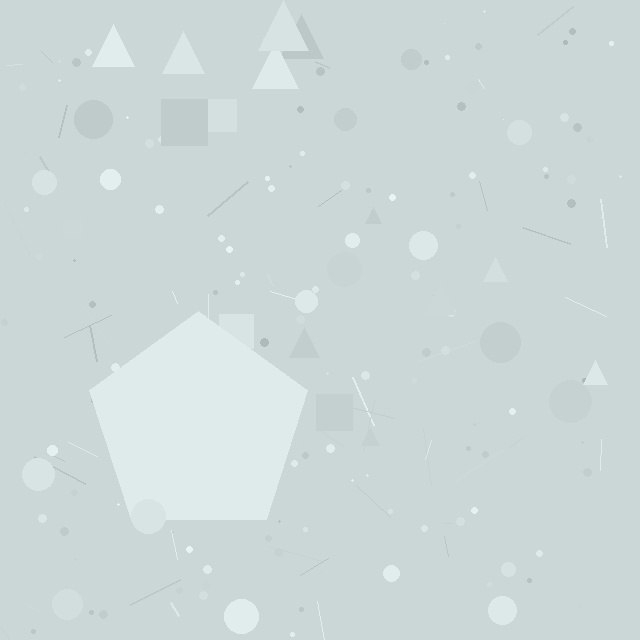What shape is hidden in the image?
A pentagon is hidden in the image.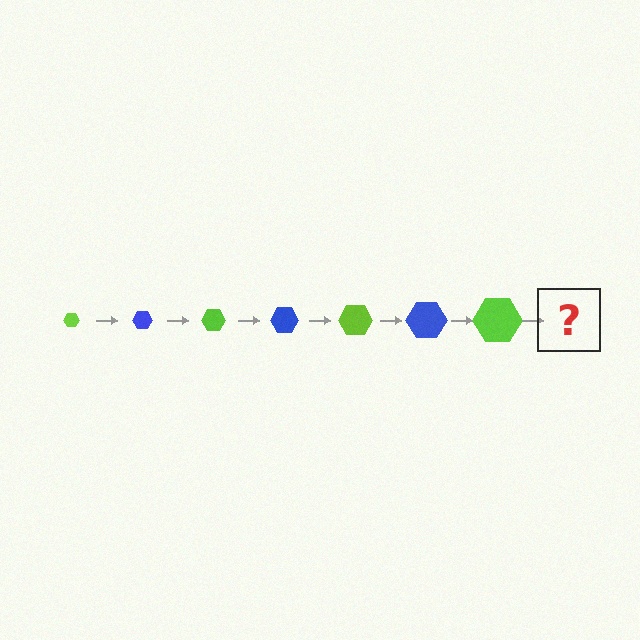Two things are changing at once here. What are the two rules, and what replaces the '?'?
The two rules are that the hexagon grows larger each step and the color cycles through lime and blue. The '?' should be a blue hexagon, larger than the previous one.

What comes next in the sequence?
The next element should be a blue hexagon, larger than the previous one.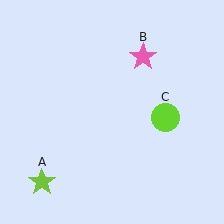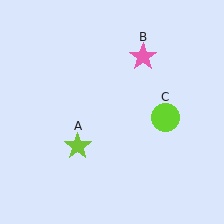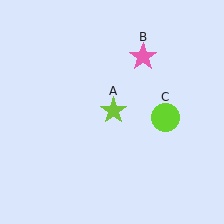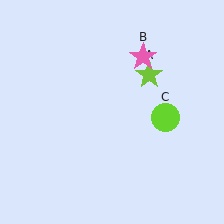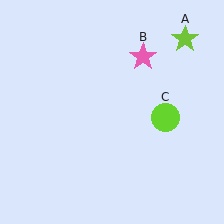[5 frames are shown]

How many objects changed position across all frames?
1 object changed position: lime star (object A).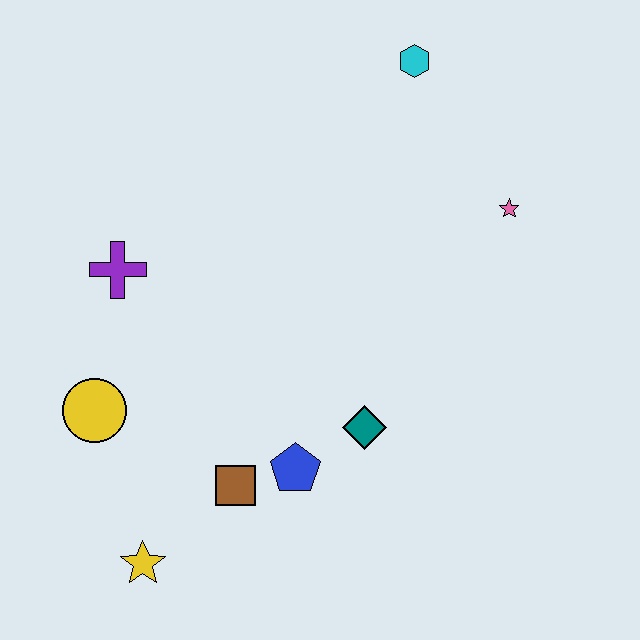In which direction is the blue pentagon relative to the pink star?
The blue pentagon is below the pink star.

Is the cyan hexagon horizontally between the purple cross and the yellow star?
No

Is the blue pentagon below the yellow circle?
Yes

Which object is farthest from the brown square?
The cyan hexagon is farthest from the brown square.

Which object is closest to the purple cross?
The yellow circle is closest to the purple cross.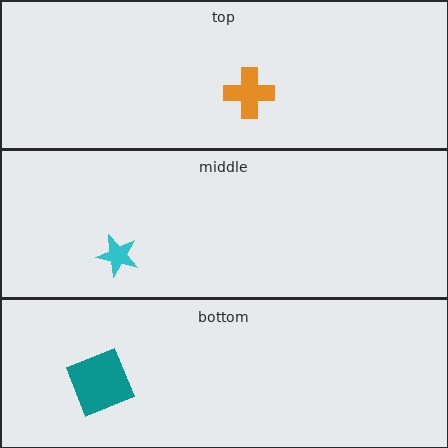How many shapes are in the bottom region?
1.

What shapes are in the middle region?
The cyan star.